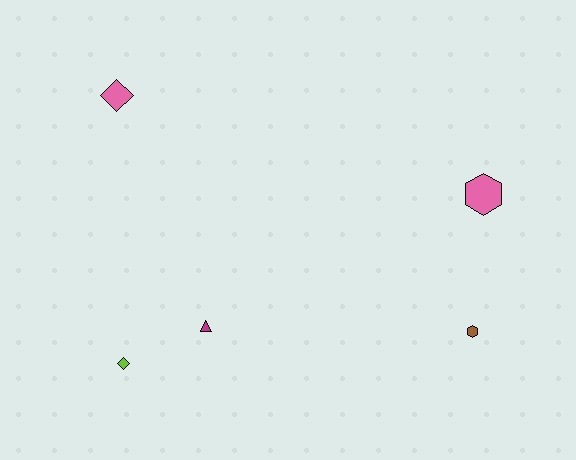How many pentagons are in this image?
There are no pentagons.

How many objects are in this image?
There are 5 objects.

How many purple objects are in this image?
There are no purple objects.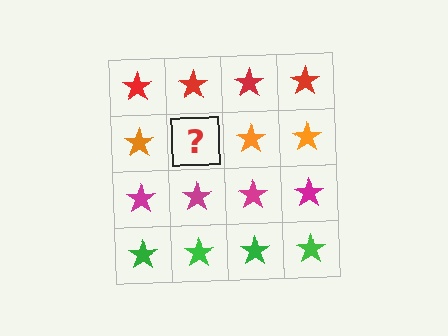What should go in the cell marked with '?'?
The missing cell should contain an orange star.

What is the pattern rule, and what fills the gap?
The rule is that each row has a consistent color. The gap should be filled with an orange star.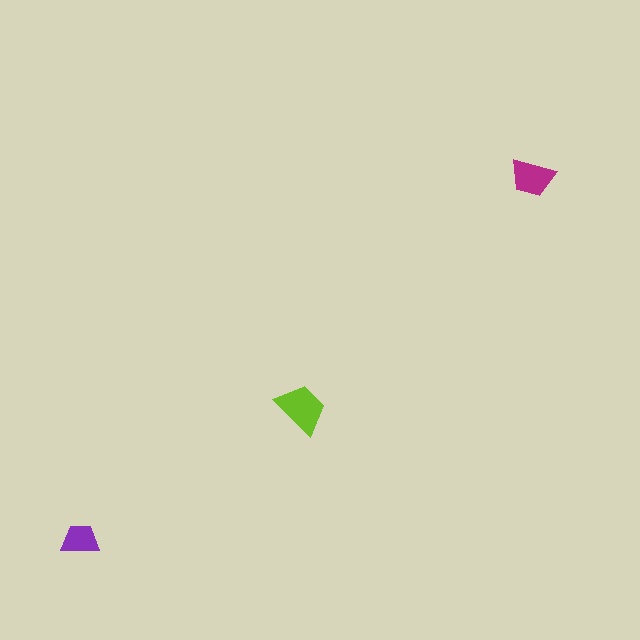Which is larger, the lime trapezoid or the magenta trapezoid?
The lime one.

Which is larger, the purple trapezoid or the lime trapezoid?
The lime one.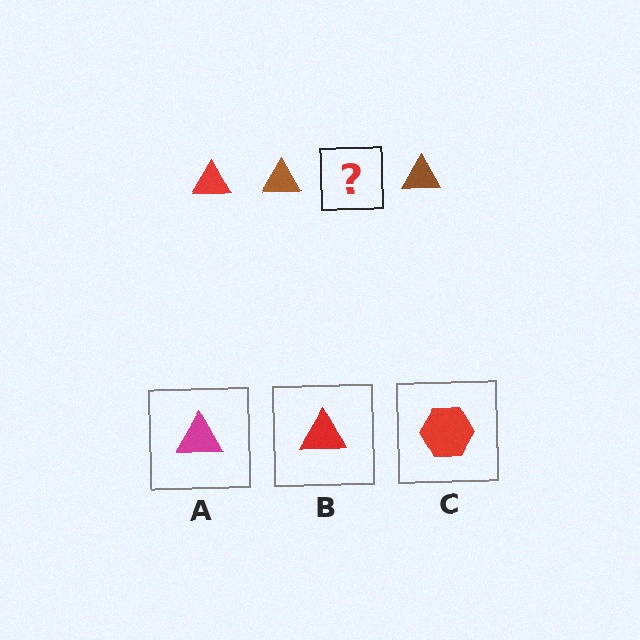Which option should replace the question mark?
Option B.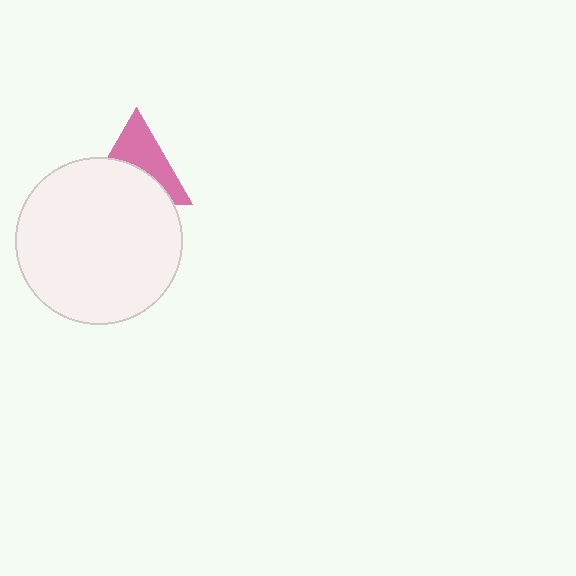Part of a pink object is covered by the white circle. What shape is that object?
It is a triangle.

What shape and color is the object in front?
The object in front is a white circle.